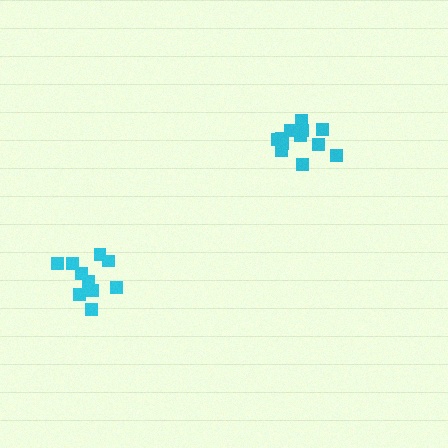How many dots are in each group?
Group 1: 12 dots, Group 2: 10 dots (22 total).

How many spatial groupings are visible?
There are 2 spatial groupings.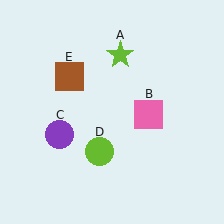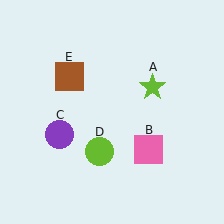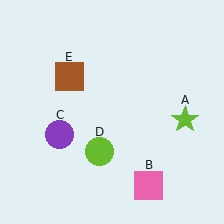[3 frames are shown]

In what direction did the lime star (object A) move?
The lime star (object A) moved down and to the right.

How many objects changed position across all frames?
2 objects changed position: lime star (object A), pink square (object B).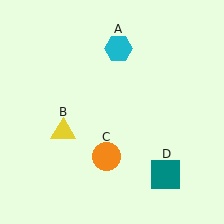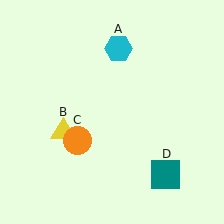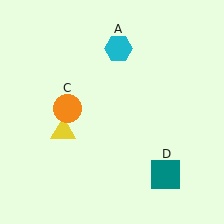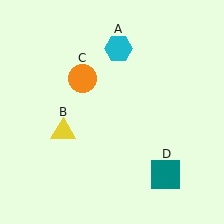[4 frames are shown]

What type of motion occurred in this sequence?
The orange circle (object C) rotated clockwise around the center of the scene.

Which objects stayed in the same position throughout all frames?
Cyan hexagon (object A) and yellow triangle (object B) and teal square (object D) remained stationary.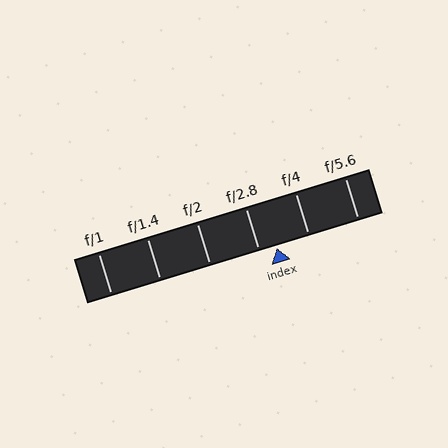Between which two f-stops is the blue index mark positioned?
The index mark is between f/2.8 and f/4.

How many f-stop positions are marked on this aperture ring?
There are 6 f-stop positions marked.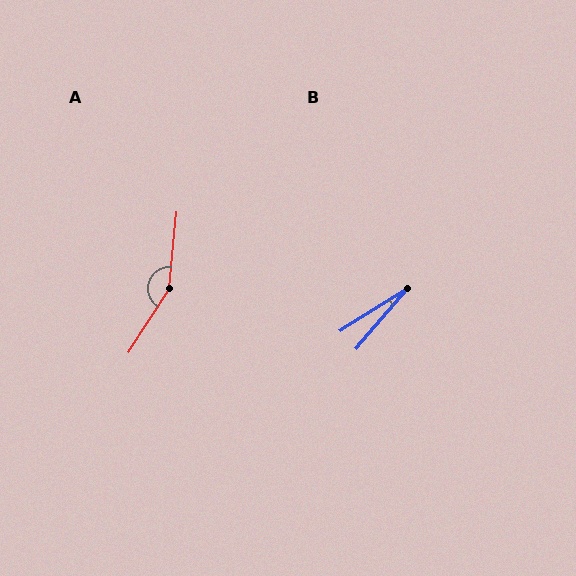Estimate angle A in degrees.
Approximately 153 degrees.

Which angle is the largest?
A, at approximately 153 degrees.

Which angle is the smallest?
B, at approximately 17 degrees.